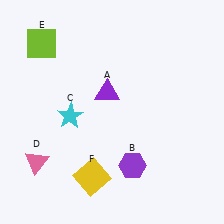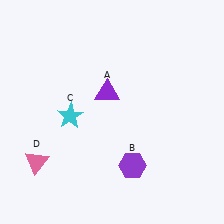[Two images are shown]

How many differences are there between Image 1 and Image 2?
There are 2 differences between the two images.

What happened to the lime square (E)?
The lime square (E) was removed in Image 2. It was in the top-left area of Image 1.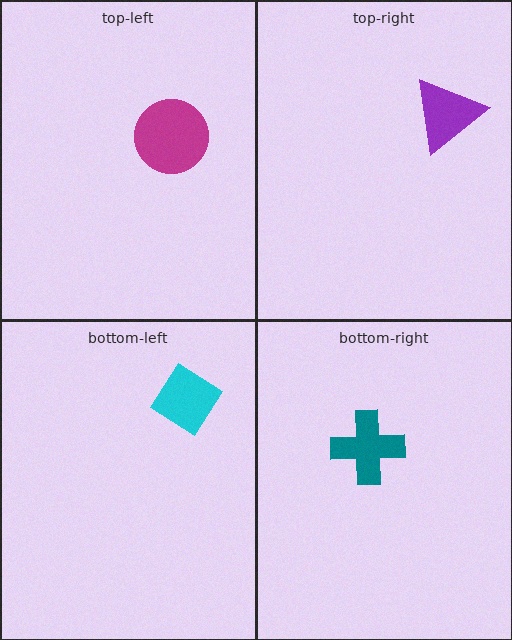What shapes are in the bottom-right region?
The teal cross.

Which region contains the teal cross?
The bottom-right region.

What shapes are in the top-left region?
The magenta circle.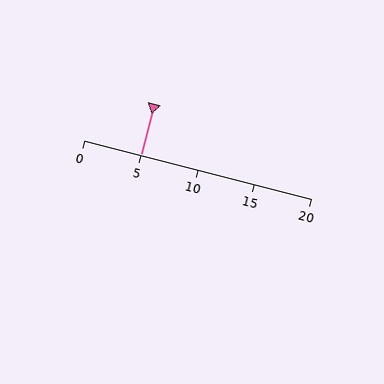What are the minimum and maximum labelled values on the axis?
The axis runs from 0 to 20.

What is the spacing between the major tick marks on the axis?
The major ticks are spaced 5 apart.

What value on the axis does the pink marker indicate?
The marker indicates approximately 5.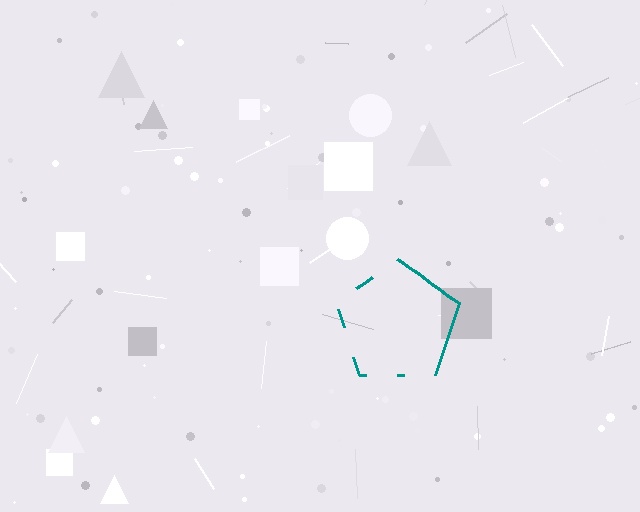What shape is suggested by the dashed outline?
The dashed outline suggests a pentagon.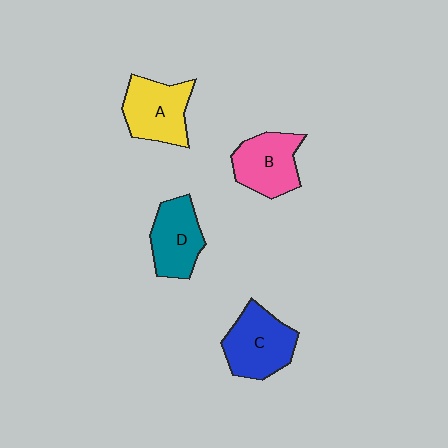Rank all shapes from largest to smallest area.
From largest to smallest: C (blue), A (yellow), B (pink), D (teal).